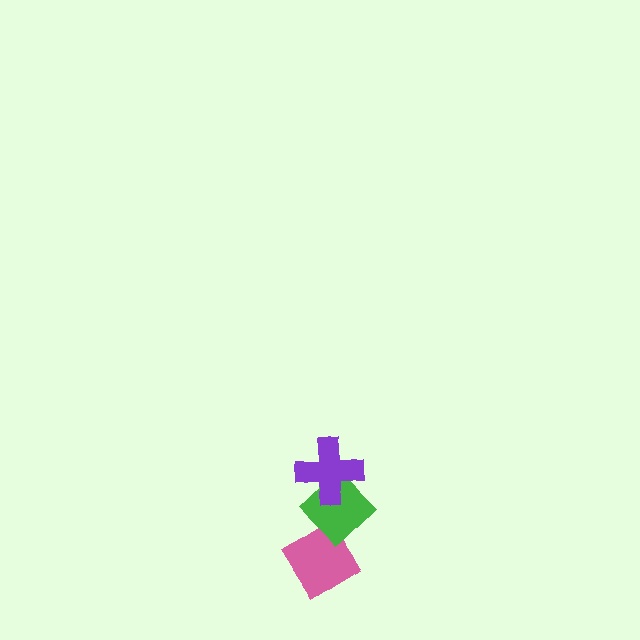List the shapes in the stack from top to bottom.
From top to bottom: the purple cross, the green diamond, the pink diamond.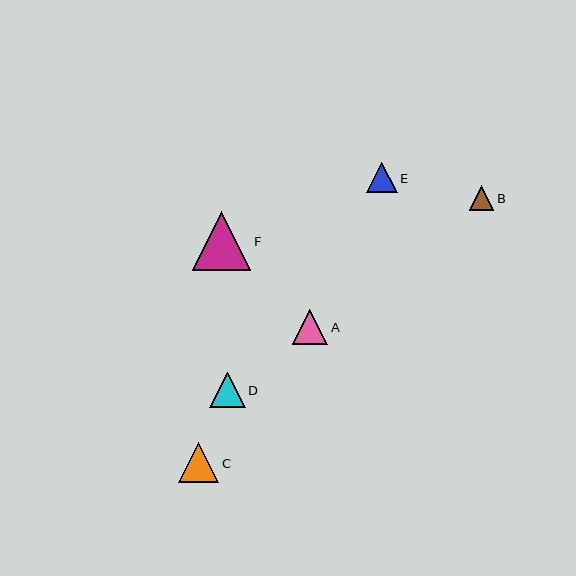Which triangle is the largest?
Triangle F is the largest with a size of approximately 58 pixels.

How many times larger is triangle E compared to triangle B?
Triangle E is approximately 1.2 times the size of triangle B.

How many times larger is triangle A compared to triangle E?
Triangle A is approximately 1.2 times the size of triangle E.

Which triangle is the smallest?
Triangle B is the smallest with a size of approximately 24 pixels.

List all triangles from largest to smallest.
From largest to smallest: F, C, A, D, E, B.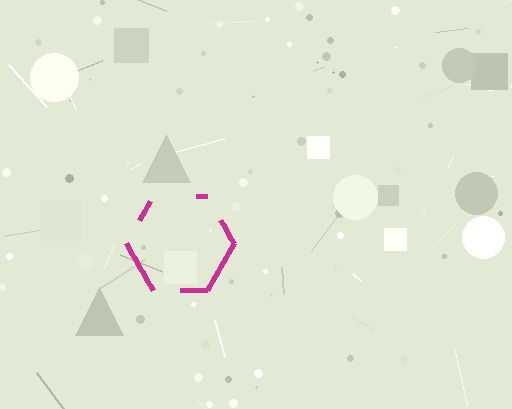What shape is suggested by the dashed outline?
The dashed outline suggests a hexagon.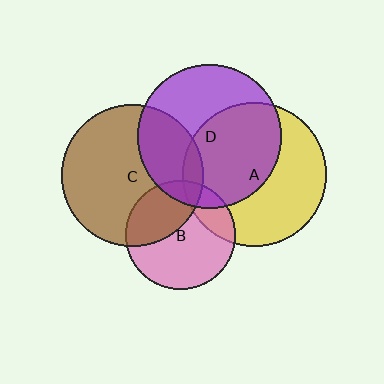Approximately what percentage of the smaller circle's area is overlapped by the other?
Approximately 20%.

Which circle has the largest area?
Circle D (purple).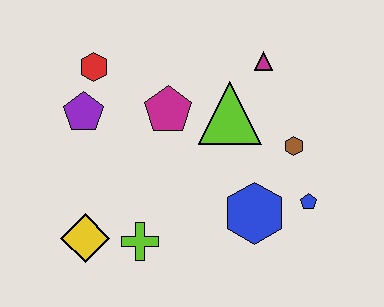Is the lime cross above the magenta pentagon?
No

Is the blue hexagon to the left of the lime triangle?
No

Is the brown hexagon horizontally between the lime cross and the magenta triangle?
No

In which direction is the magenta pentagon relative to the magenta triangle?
The magenta pentagon is to the left of the magenta triangle.